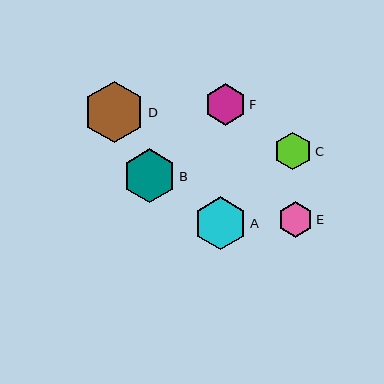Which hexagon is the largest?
Hexagon D is the largest with a size of approximately 62 pixels.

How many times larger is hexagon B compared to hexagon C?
Hexagon B is approximately 1.4 times the size of hexagon C.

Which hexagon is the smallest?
Hexagon E is the smallest with a size of approximately 35 pixels.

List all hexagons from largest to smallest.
From largest to smallest: D, B, A, F, C, E.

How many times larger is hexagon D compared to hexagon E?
Hexagon D is approximately 1.8 times the size of hexagon E.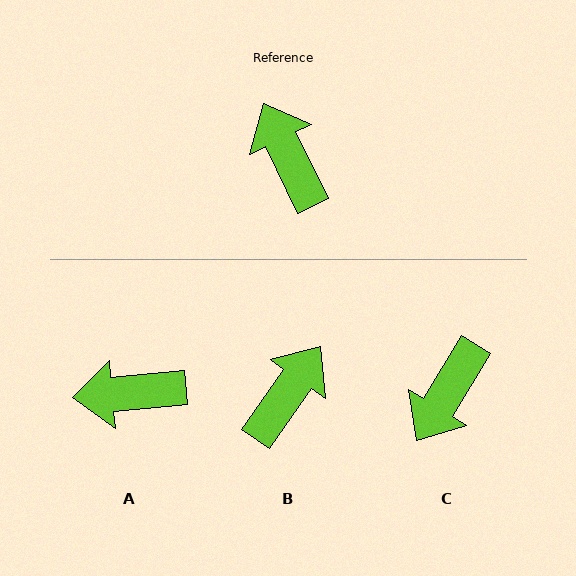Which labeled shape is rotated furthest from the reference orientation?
C, about 122 degrees away.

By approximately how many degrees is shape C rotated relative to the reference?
Approximately 122 degrees counter-clockwise.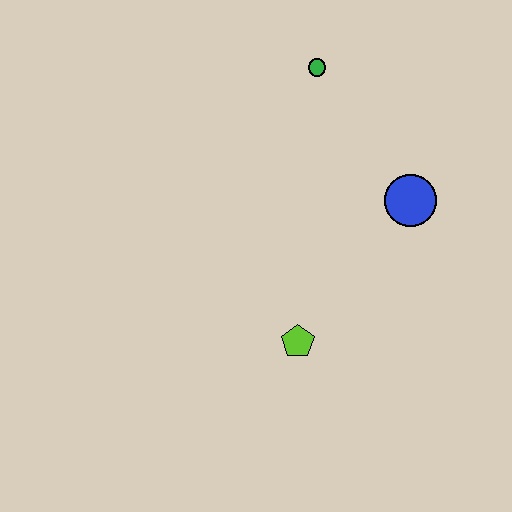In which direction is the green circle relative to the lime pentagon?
The green circle is above the lime pentagon.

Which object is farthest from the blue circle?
The lime pentagon is farthest from the blue circle.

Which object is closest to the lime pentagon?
The blue circle is closest to the lime pentagon.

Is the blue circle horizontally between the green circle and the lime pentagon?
No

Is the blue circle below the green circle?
Yes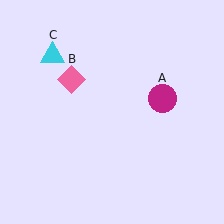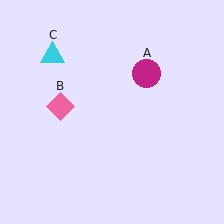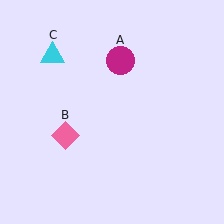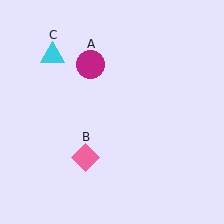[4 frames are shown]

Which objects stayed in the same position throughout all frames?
Cyan triangle (object C) remained stationary.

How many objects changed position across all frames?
2 objects changed position: magenta circle (object A), pink diamond (object B).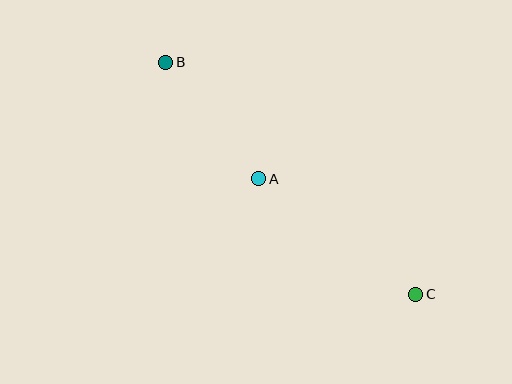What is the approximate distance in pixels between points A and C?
The distance between A and C is approximately 195 pixels.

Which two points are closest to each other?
Points A and B are closest to each other.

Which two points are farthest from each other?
Points B and C are farthest from each other.